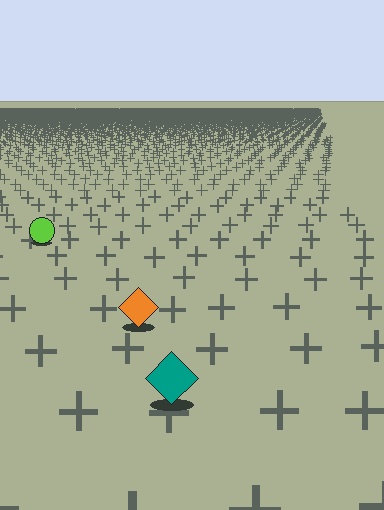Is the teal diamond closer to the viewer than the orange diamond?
Yes. The teal diamond is closer — you can tell from the texture gradient: the ground texture is coarser near it.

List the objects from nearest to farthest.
From nearest to farthest: the teal diamond, the orange diamond, the lime circle.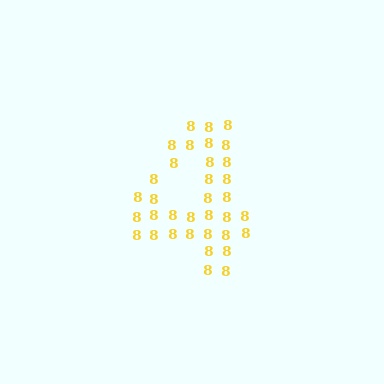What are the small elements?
The small elements are digit 8's.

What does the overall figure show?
The overall figure shows the digit 4.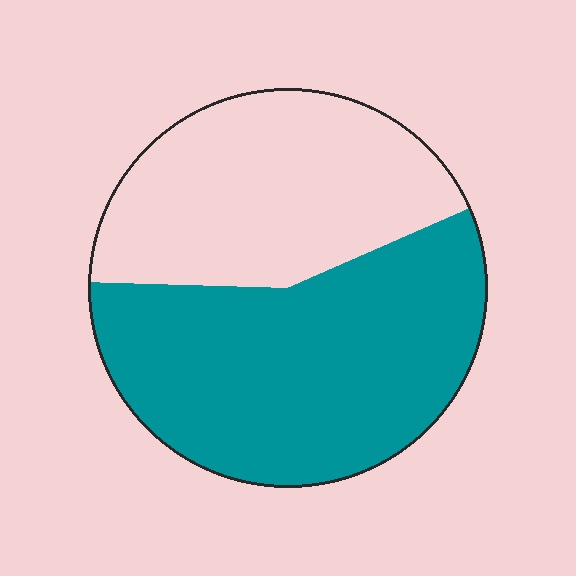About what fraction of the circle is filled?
About three fifths (3/5).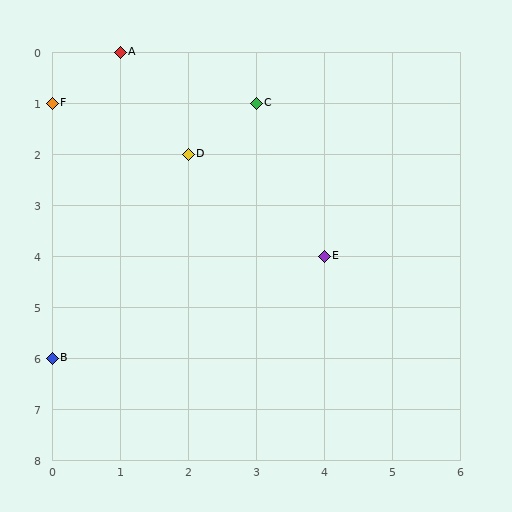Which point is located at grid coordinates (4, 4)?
Point E is at (4, 4).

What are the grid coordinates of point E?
Point E is at grid coordinates (4, 4).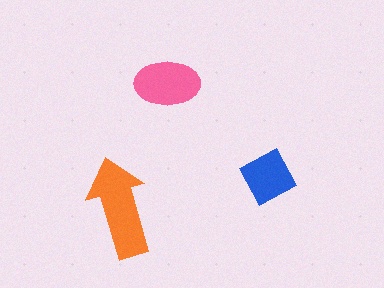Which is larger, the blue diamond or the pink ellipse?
The pink ellipse.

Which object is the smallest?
The blue diamond.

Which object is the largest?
The orange arrow.